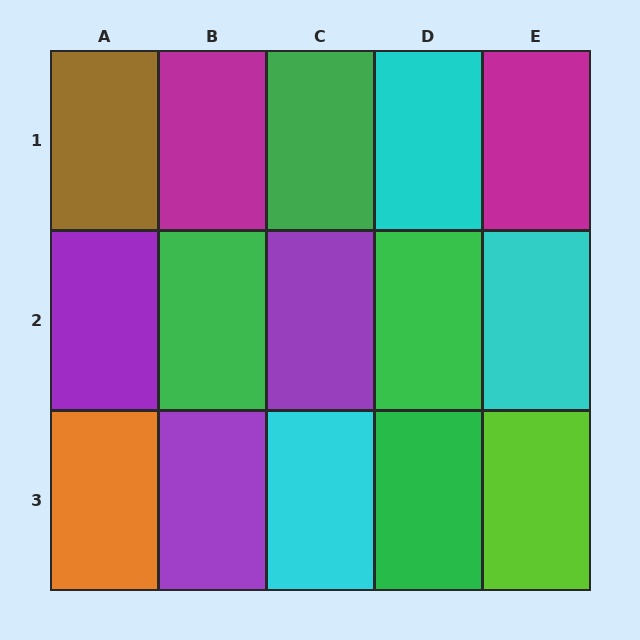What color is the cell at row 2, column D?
Green.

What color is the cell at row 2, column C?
Purple.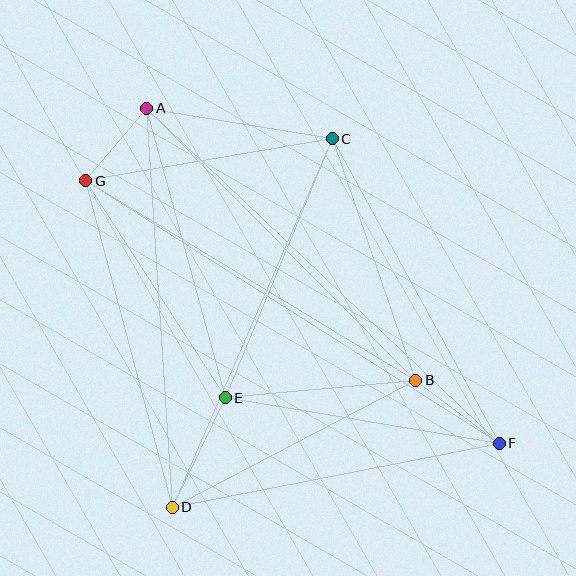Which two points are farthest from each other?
Points F and G are farthest from each other.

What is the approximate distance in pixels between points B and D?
The distance between B and D is approximately 274 pixels.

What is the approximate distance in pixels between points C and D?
The distance between C and D is approximately 401 pixels.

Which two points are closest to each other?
Points A and G are closest to each other.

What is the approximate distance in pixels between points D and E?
The distance between D and E is approximately 122 pixels.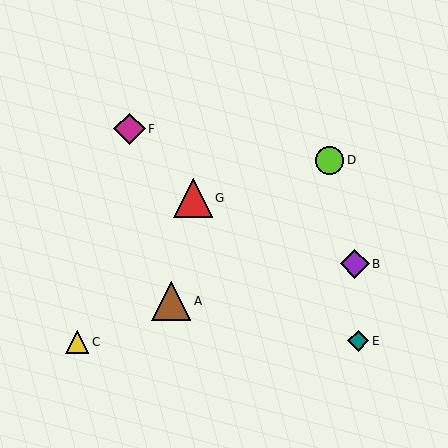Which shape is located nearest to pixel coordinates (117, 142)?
The magenta diamond (labeled F) at (129, 129) is nearest to that location.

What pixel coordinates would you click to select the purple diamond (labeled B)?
Click at (355, 264) to select the purple diamond B.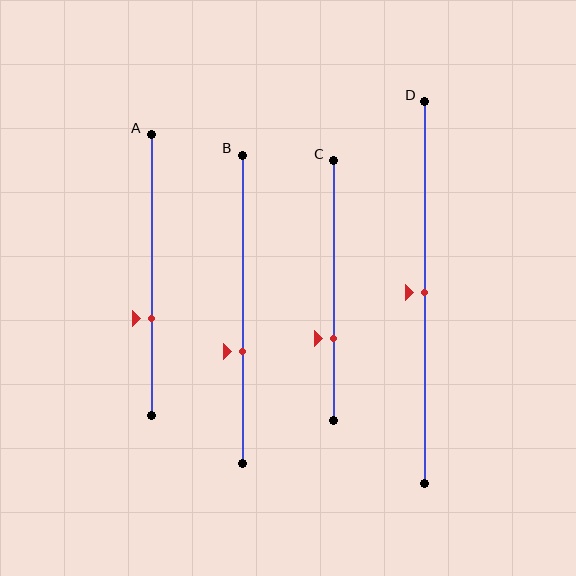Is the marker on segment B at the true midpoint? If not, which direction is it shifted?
No, the marker on segment B is shifted downward by about 14% of the segment length.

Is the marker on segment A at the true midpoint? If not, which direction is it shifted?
No, the marker on segment A is shifted downward by about 16% of the segment length.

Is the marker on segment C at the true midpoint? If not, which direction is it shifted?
No, the marker on segment C is shifted downward by about 18% of the segment length.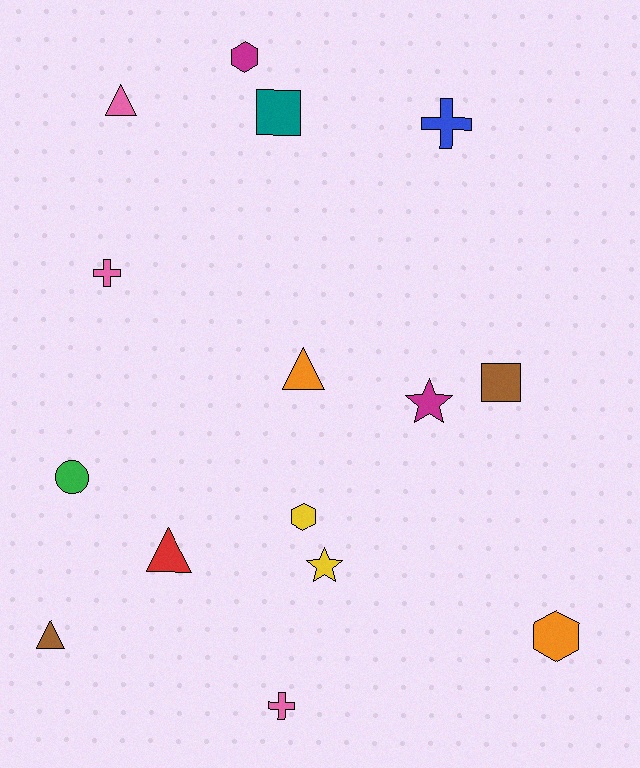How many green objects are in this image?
There is 1 green object.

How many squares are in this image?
There are 2 squares.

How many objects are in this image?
There are 15 objects.